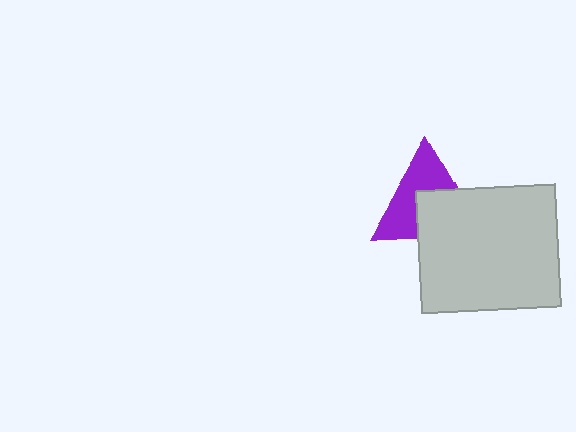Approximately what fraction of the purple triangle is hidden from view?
Roughly 46% of the purple triangle is hidden behind the light gray rectangle.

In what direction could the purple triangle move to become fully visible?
The purple triangle could move up. That would shift it out from behind the light gray rectangle entirely.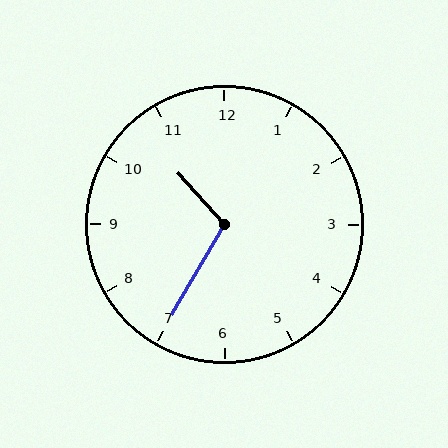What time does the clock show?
10:35.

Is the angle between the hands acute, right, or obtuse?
It is obtuse.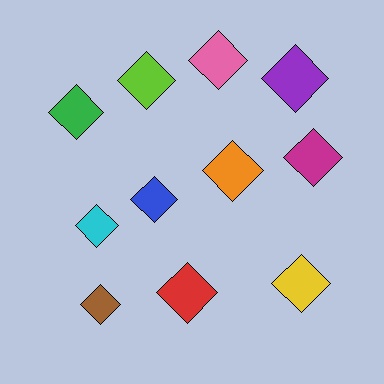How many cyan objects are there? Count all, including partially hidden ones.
There is 1 cyan object.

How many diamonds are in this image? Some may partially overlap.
There are 11 diamonds.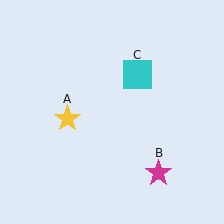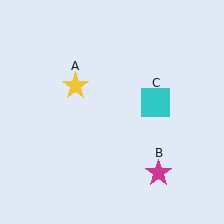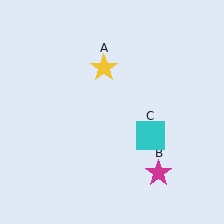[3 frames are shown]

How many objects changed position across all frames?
2 objects changed position: yellow star (object A), cyan square (object C).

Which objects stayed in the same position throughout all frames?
Magenta star (object B) remained stationary.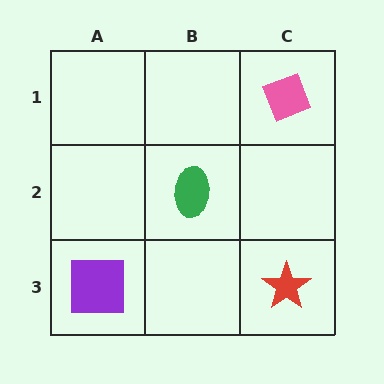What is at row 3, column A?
A purple square.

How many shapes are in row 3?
2 shapes.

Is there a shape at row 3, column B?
No, that cell is empty.